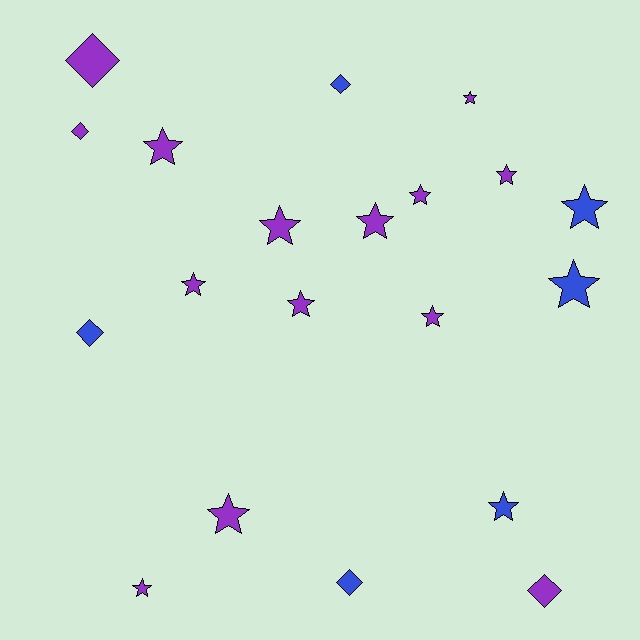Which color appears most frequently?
Purple, with 14 objects.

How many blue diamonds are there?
There are 3 blue diamonds.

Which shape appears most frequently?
Star, with 14 objects.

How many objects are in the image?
There are 20 objects.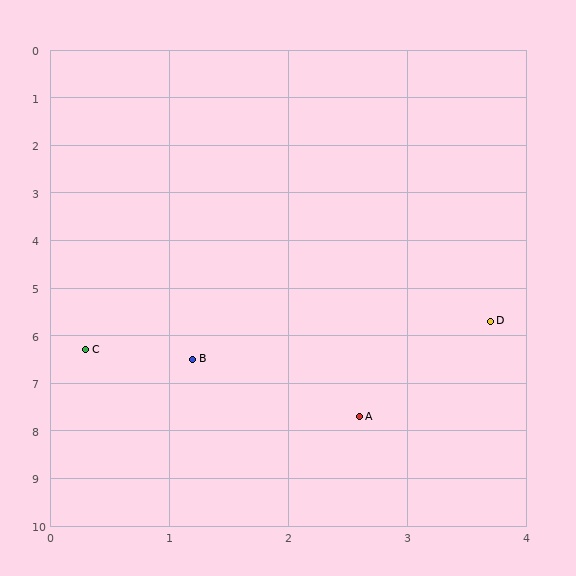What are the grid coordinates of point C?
Point C is at approximately (0.3, 6.3).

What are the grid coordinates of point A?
Point A is at approximately (2.6, 7.7).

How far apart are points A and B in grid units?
Points A and B are about 1.8 grid units apart.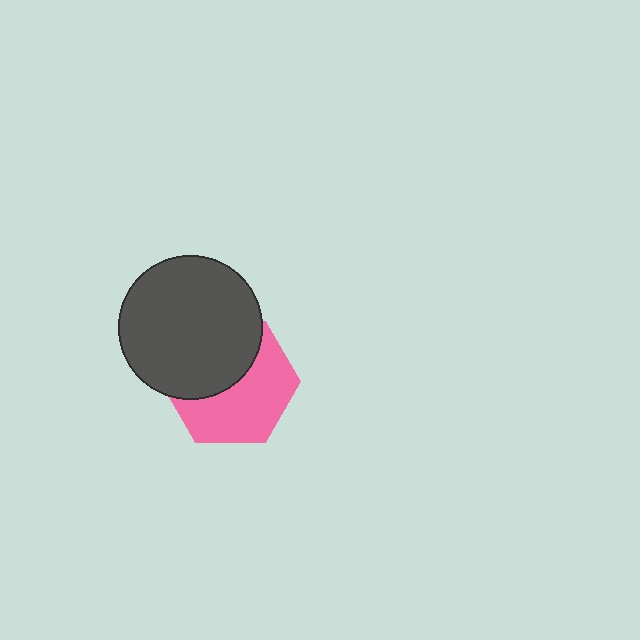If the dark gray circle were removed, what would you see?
You would see the complete pink hexagon.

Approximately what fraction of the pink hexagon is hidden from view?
Roughly 45% of the pink hexagon is hidden behind the dark gray circle.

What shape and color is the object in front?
The object in front is a dark gray circle.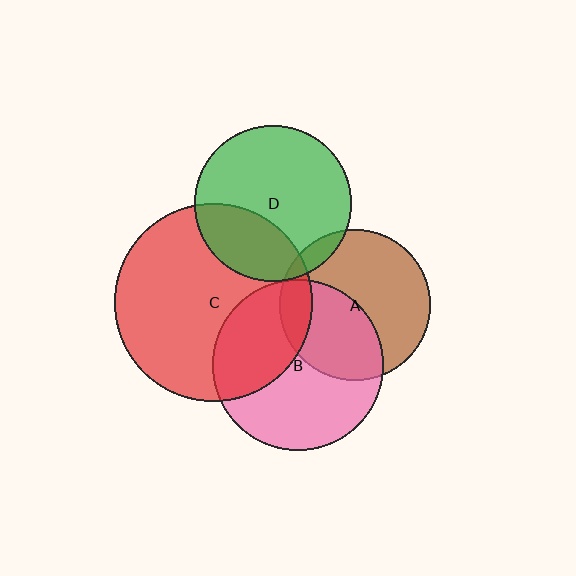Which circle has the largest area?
Circle C (red).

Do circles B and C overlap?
Yes.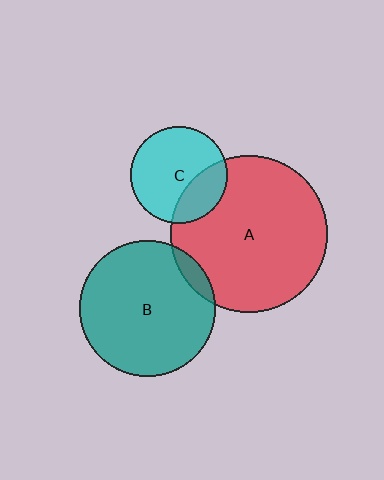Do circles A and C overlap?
Yes.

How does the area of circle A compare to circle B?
Approximately 1.3 times.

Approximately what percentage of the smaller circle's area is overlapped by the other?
Approximately 30%.